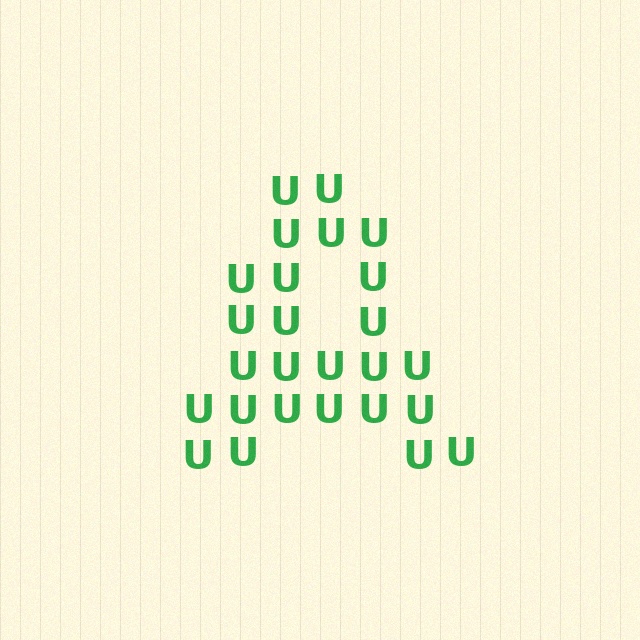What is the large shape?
The large shape is the letter A.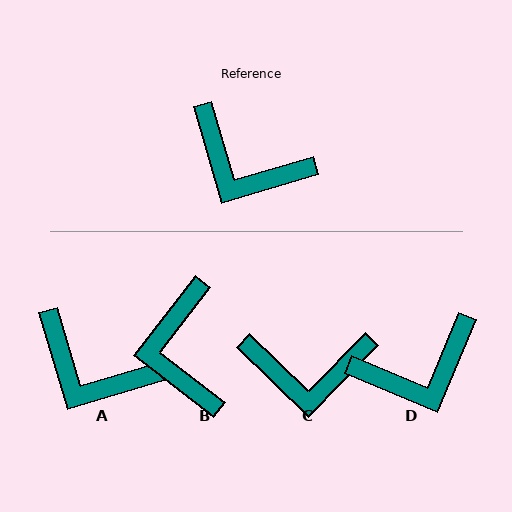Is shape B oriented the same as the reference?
No, it is off by about 54 degrees.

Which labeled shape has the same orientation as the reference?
A.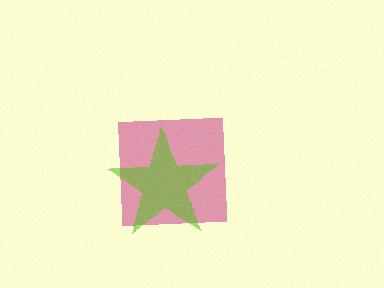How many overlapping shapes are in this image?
There are 2 overlapping shapes in the image.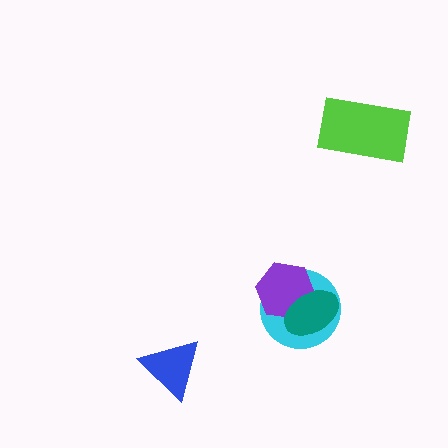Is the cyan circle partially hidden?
Yes, it is partially covered by another shape.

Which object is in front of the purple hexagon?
The teal ellipse is in front of the purple hexagon.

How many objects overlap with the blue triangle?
0 objects overlap with the blue triangle.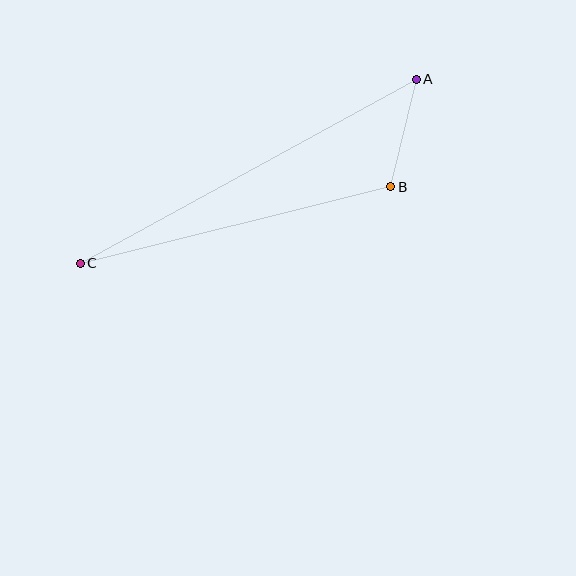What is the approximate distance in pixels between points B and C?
The distance between B and C is approximately 320 pixels.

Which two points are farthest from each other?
Points A and C are farthest from each other.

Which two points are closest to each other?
Points A and B are closest to each other.